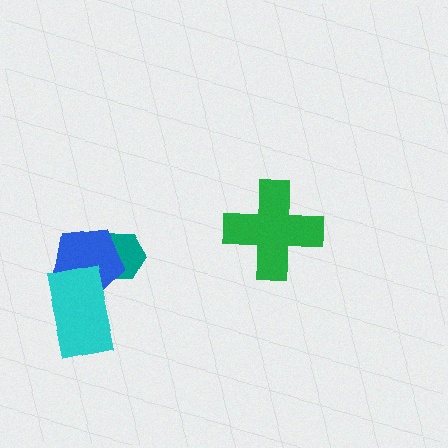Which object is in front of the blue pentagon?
The cyan rectangle is in front of the blue pentagon.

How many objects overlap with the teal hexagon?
1 object overlaps with the teal hexagon.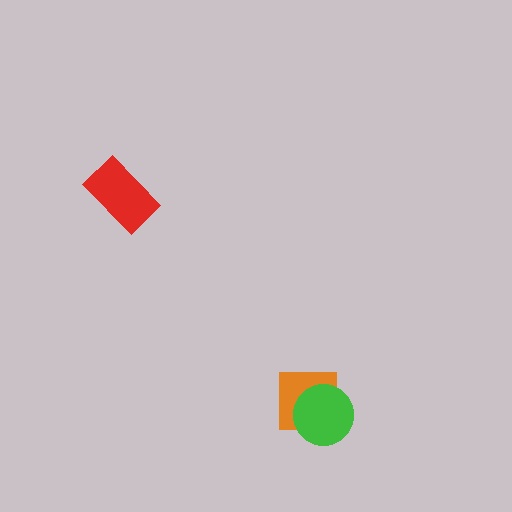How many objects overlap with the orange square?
1 object overlaps with the orange square.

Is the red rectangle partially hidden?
No, no other shape covers it.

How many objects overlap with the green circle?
1 object overlaps with the green circle.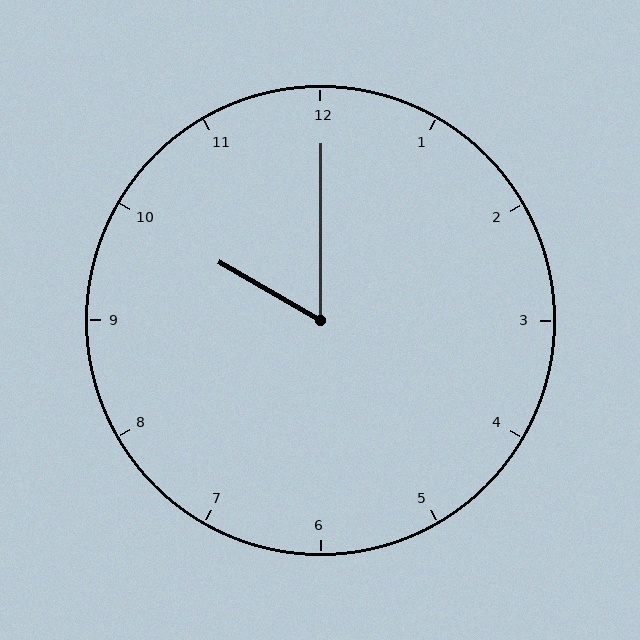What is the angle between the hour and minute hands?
Approximately 60 degrees.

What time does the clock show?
10:00.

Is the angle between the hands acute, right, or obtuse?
It is acute.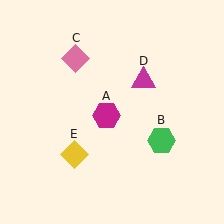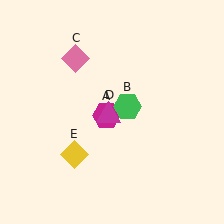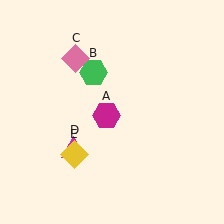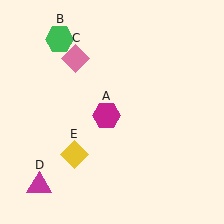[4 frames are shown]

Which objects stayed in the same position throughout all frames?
Magenta hexagon (object A) and pink diamond (object C) and yellow diamond (object E) remained stationary.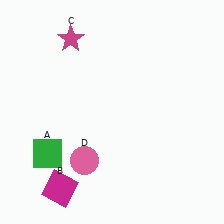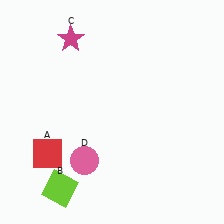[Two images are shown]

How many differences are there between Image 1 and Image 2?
There are 2 differences between the two images.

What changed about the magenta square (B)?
In Image 1, B is magenta. In Image 2, it changed to lime.